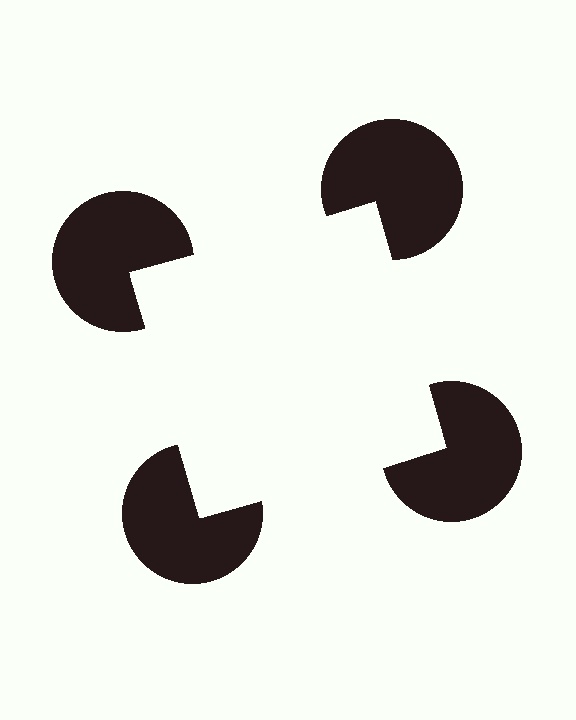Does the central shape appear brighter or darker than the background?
It typically appears slightly brighter than the background, even though no actual brightness change is drawn.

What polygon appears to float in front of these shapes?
An illusory square — its edges are inferred from the aligned wedge cuts in the pac-man discs, not physically drawn.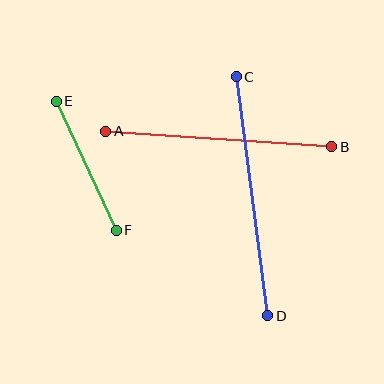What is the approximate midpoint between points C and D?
The midpoint is at approximately (252, 196) pixels.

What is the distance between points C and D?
The distance is approximately 241 pixels.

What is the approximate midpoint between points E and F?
The midpoint is at approximately (86, 166) pixels.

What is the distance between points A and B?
The distance is approximately 226 pixels.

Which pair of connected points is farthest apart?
Points C and D are farthest apart.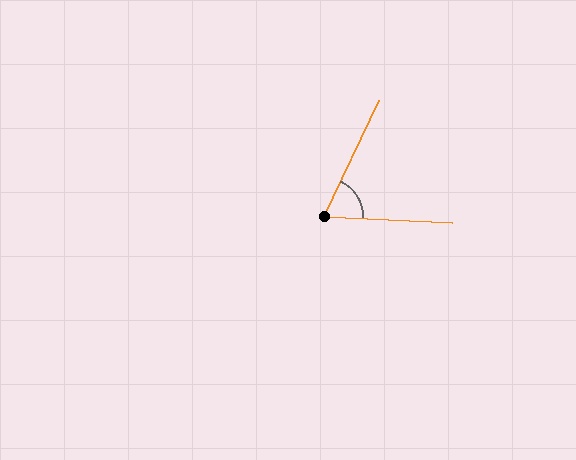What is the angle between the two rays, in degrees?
Approximately 67 degrees.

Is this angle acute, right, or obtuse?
It is acute.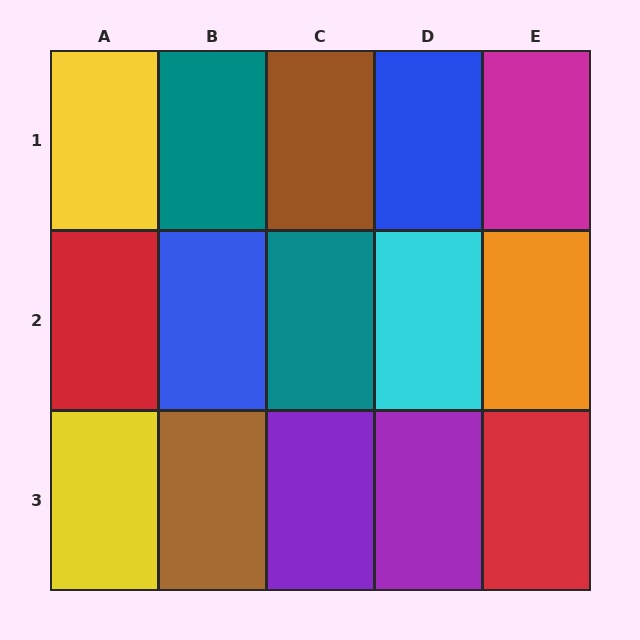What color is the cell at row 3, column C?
Purple.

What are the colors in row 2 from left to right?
Red, blue, teal, cyan, orange.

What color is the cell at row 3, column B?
Brown.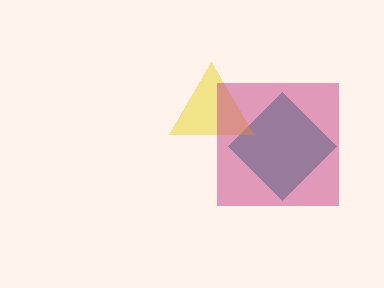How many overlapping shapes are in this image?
There are 3 overlapping shapes in the image.